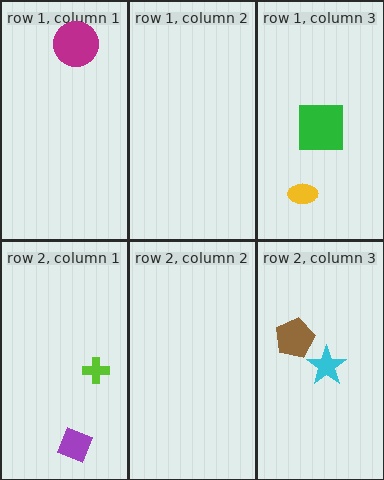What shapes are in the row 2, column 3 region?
The brown pentagon, the cyan star.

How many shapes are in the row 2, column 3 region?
2.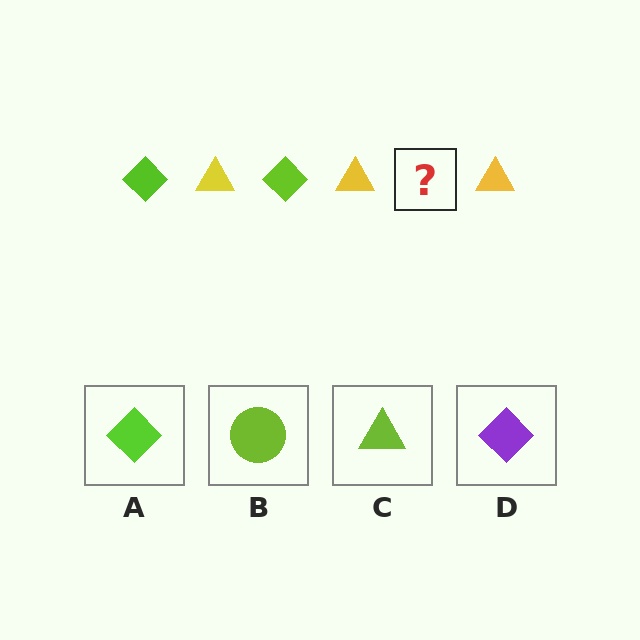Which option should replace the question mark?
Option A.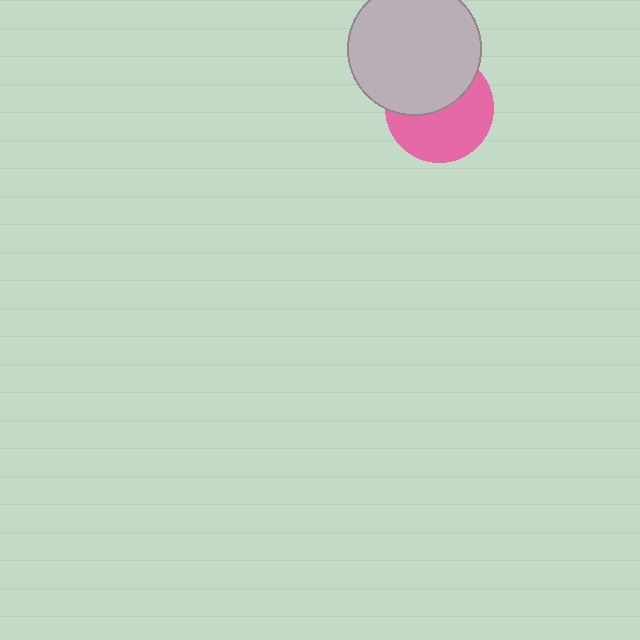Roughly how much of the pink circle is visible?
About half of it is visible (roughly 55%).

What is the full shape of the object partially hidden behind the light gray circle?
The partially hidden object is a pink circle.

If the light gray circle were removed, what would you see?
You would see the complete pink circle.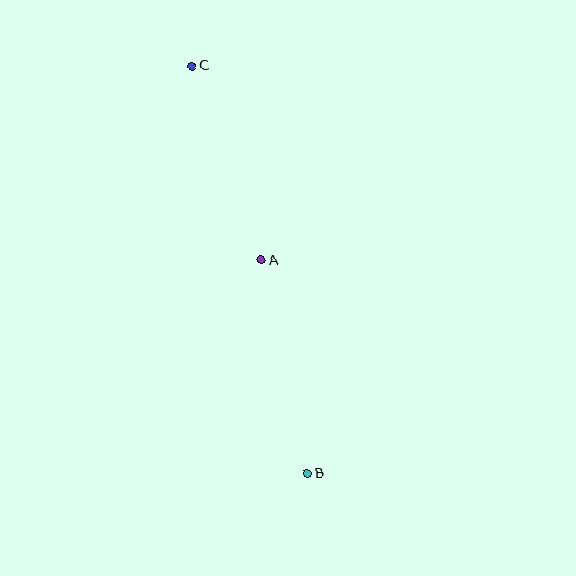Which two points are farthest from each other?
Points B and C are farthest from each other.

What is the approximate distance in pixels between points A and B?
The distance between A and B is approximately 218 pixels.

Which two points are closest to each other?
Points A and C are closest to each other.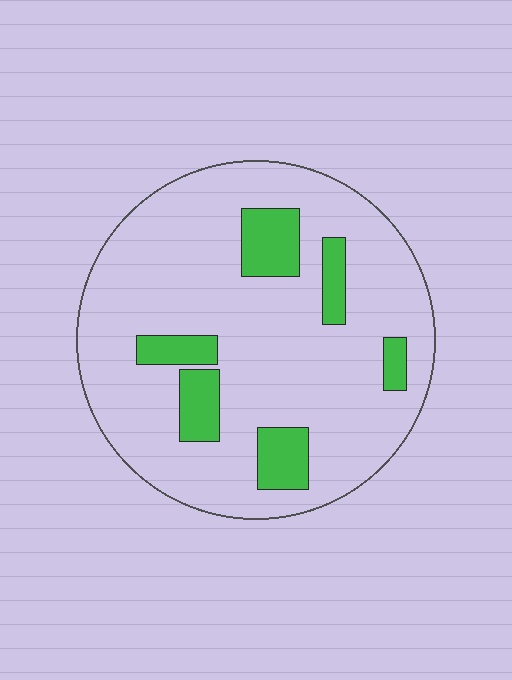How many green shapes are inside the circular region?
6.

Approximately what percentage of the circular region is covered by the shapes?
Approximately 15%.